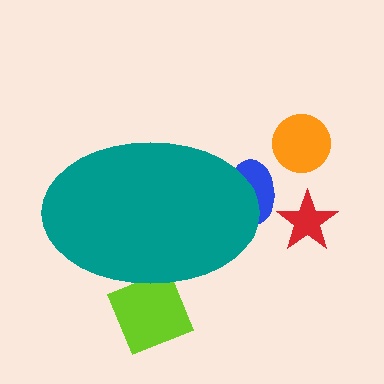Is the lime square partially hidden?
Yes, the lime square is partially hidden behind the teal ellipse.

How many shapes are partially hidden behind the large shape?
2 shapes are partially hidden.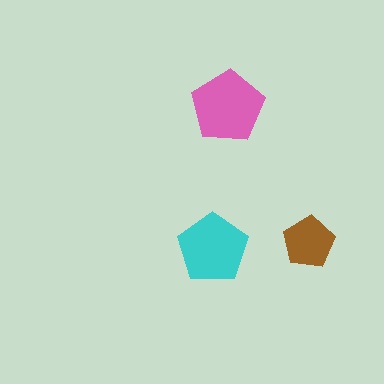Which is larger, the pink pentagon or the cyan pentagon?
The pink one.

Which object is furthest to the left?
The cyan pentagon is leftmost.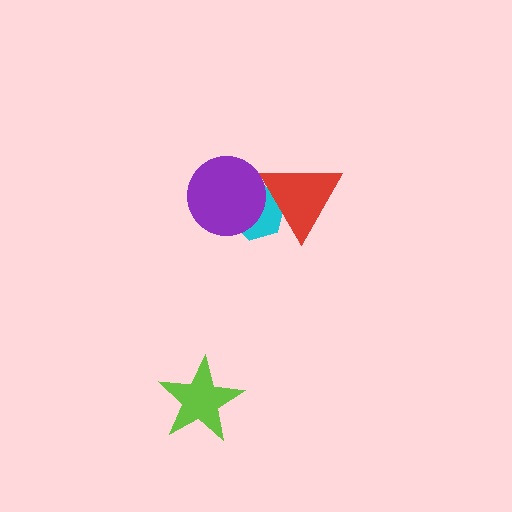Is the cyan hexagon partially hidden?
Yes, it is partially covered by another shape.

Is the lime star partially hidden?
No, no other shape covers it.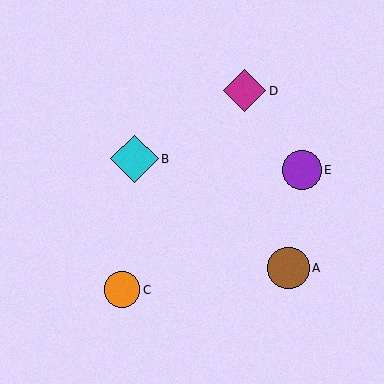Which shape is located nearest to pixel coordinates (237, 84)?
The magenta diamond (labeled D) at (245, 91) is nearest to that location.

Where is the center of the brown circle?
The center of the brown circle is at (288, 268).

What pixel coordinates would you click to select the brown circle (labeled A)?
Click at (288, 268) to select the brown circle A.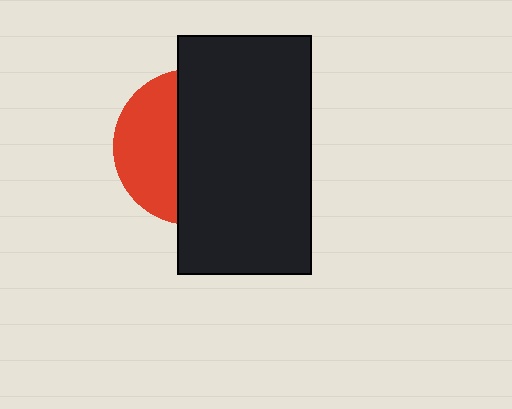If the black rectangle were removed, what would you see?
You would see the complete red circle.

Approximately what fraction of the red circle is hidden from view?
Roughly 61% of the red circle is hidden behind the black rectangle.